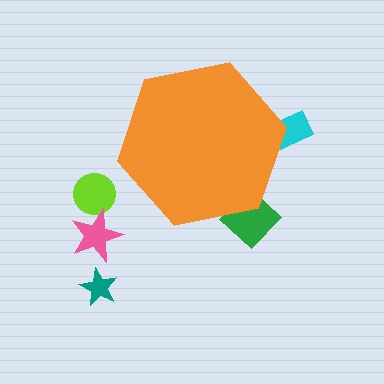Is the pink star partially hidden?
No, the pink star is fully visible.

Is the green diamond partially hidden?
Yes, the green diamond is partially hidden behind the orange hexagon.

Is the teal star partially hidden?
No, the teal star is fully visible.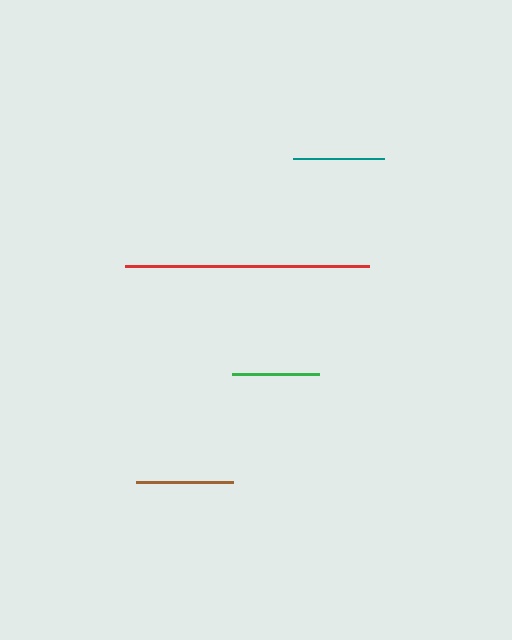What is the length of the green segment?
The green segment is approximately 87 pixels long.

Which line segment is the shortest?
The green line is the shortest at approximately 87 pixels.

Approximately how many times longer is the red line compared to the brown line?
The red line is approximately 2.5 times the length of the brown line.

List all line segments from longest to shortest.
From longest to shortest: red, brown, teal, green.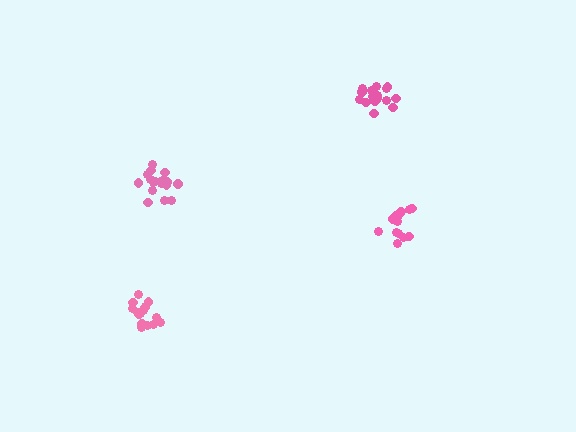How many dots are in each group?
Group 1: 17 dots, Group 2: 18 dots, Group 3: 14 dots, Group 4: 17 dots (66 total).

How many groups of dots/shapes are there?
There are 4 groups.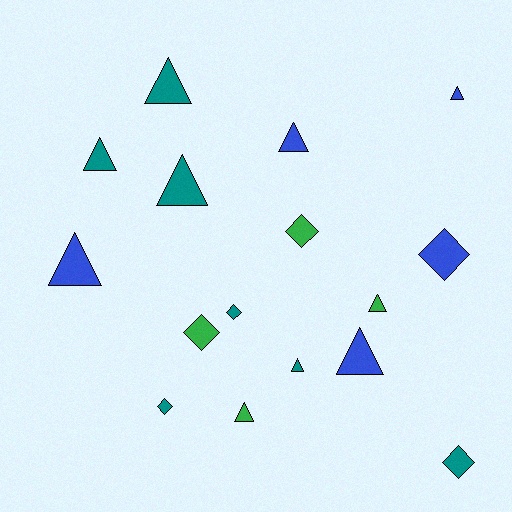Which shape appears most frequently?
Triangle, with 10 objects.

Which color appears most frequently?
Teal, with 7 objects.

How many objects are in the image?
There are 16 objects.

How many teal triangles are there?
There are 4 teal triangles.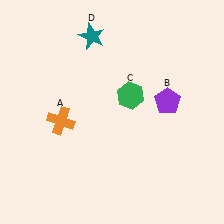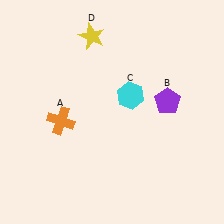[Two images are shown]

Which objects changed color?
C changed from green to cyan. D changed from teal to yellow.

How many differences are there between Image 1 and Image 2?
There are 2 differences between the two images.